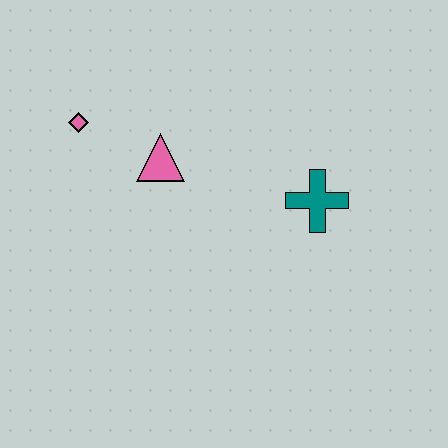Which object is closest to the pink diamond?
The pink triangle is closest to the pink diamond.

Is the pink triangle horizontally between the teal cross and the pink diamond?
Yes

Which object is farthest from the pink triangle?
The teal cross is farthest from the pink triangle.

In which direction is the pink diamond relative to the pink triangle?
The pink diamond is to the left of the pink triangle.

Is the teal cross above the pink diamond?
No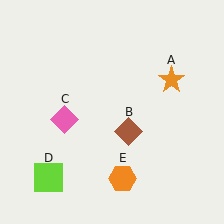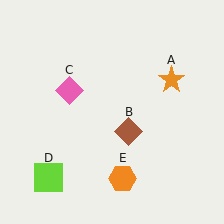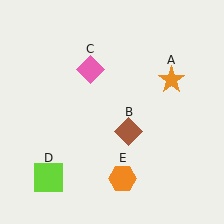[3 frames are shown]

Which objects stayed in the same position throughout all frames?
Orange star (object A) and brown diamond (object B) and lime square (object D) and orange hexagon (object E) remained stationary.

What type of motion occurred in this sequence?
The pink diamond (object C) rotated clockwise around the center of the scene.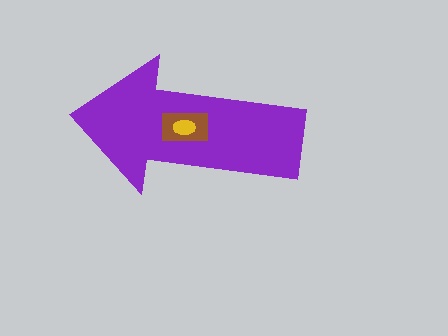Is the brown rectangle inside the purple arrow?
Yes.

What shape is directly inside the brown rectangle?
The yellow ellipse.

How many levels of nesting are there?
3.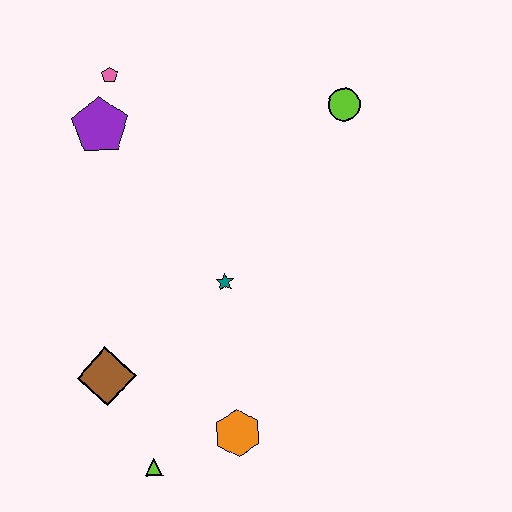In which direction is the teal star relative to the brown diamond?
The teal star is to the right of the brown diamond.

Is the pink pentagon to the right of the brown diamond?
Yes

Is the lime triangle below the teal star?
Yes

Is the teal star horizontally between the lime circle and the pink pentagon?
Yes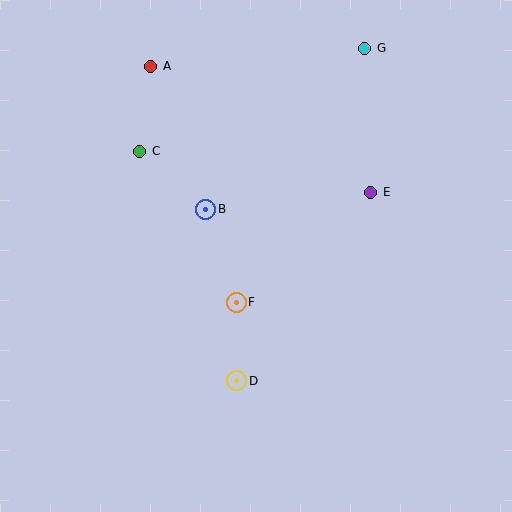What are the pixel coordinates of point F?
Point F is at (236, 302).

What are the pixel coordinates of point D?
Point D is at (237, 381).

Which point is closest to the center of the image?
Point F at (236, 302) is closest to the center.